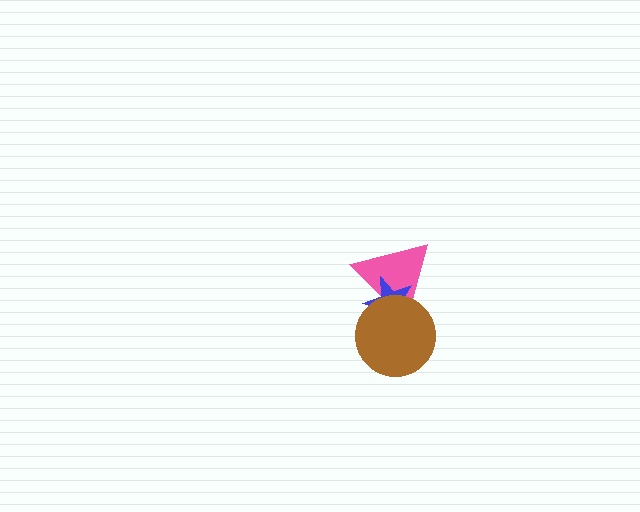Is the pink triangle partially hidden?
Yes, it is partially covered by another shape.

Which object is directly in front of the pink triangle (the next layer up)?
The blue star is directly in front of the pink triangle.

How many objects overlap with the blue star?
2 objects overlap with the blue star.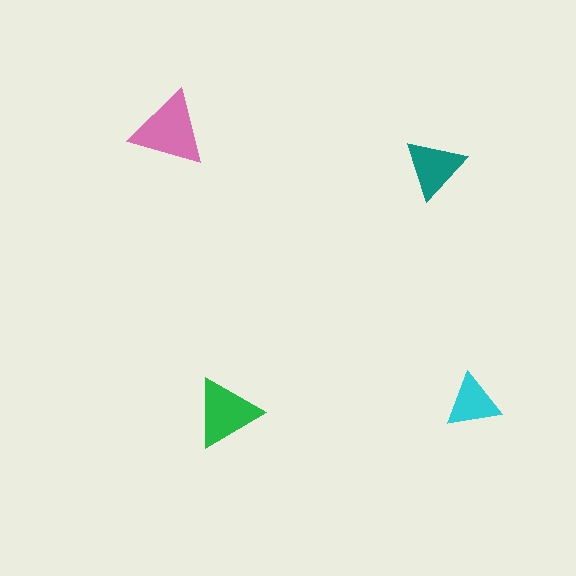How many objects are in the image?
There are 4 objects in the image.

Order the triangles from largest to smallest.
the pink one, the green one, the teal one, the cyan one.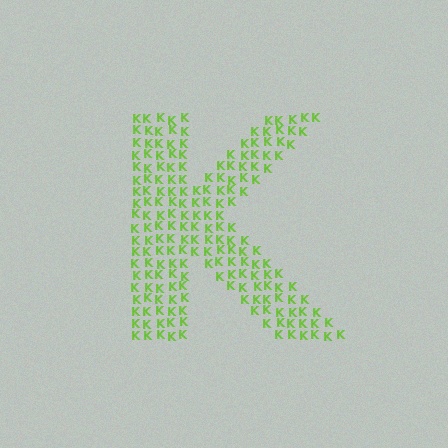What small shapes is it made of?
It is made of small letter K's.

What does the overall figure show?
The overall figure shows the letter K.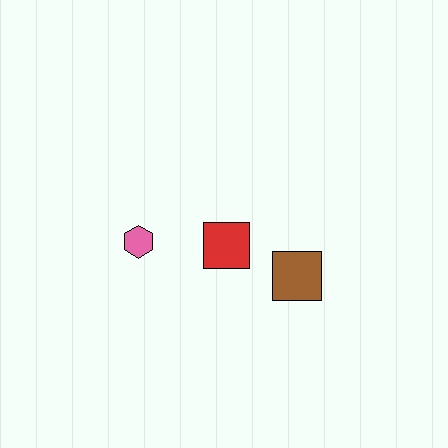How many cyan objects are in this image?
There are no cyan objects.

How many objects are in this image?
There are 3 objects.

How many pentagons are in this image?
There are no pentagons.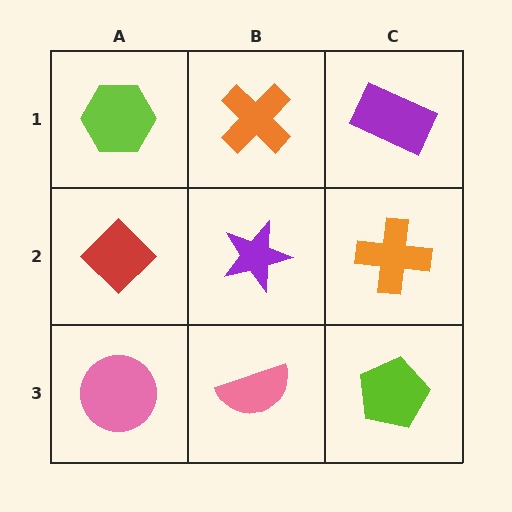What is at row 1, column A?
A lime hexagon.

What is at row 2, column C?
An orange cross.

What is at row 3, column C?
A lime pentagon.